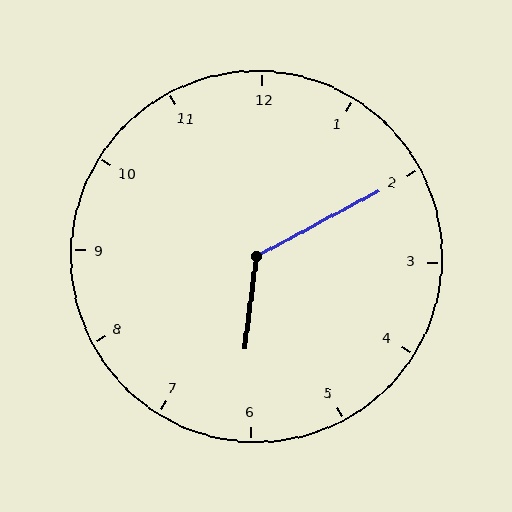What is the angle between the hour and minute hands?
Approximately 125 degrees.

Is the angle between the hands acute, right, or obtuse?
It is obtuse.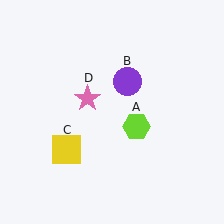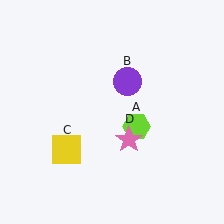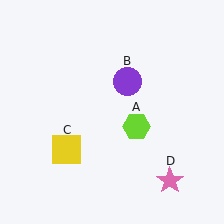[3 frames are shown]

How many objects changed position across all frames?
1 object changed position: pink star (object D).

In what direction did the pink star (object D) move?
The pink star (object D) moved down and to the right.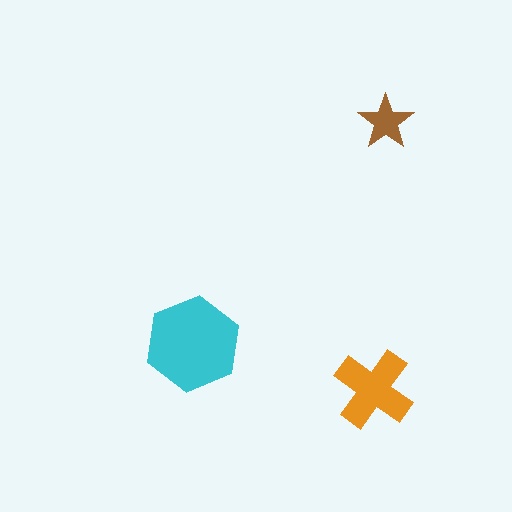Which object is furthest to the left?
The cyan hexagon is leftmost.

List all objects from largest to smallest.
The cyan hexagon, the orange cross, the brown star.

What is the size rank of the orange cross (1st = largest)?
2nd.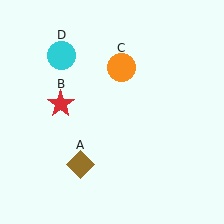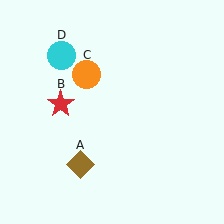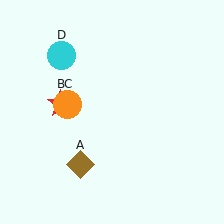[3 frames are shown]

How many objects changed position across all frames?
1 object changed position: orange circle (object C).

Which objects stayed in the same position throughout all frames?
Brown diamond (object A) and red star (object B) and cyan circle (object D) remained stationary.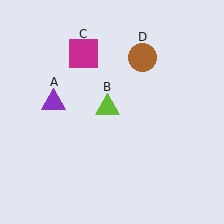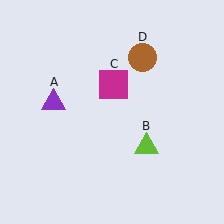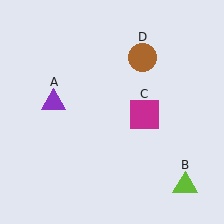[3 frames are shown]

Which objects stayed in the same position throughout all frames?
Purple triangle (object A) and brown circle (object D) remained stationary.